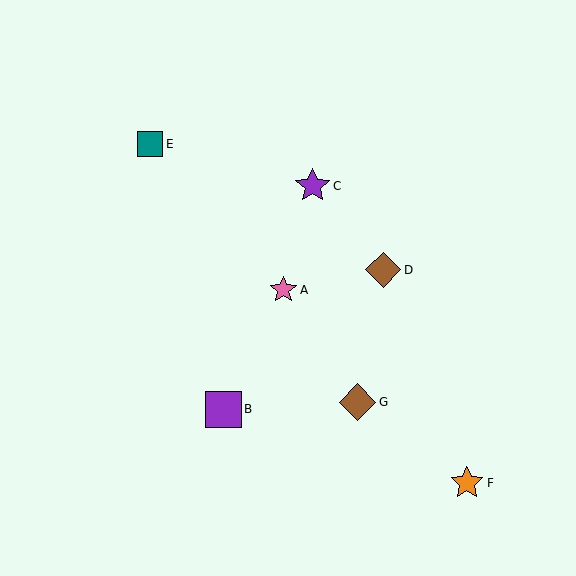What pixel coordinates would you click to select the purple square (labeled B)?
Click at (223, 409) to select the purple square B.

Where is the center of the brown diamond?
The center of the brown diamond is at (358, 402).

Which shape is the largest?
The brown diamond (labeled G) is the largest.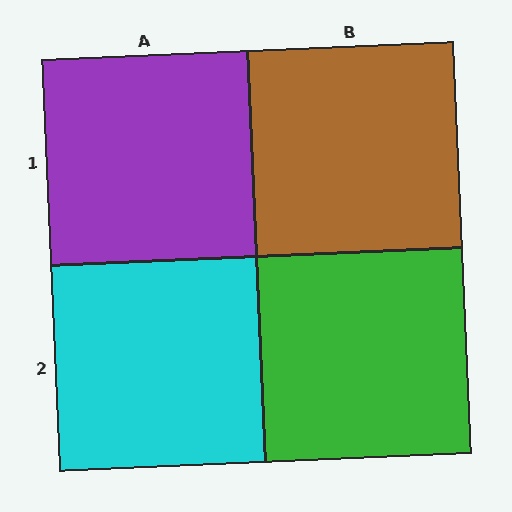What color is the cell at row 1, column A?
Purple.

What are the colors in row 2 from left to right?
Cyan, green.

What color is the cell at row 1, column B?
Brown.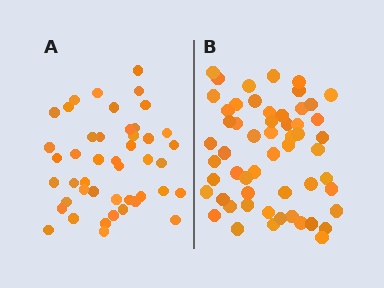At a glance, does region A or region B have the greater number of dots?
Region B (the right region) has more dots.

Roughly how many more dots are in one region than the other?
Region B has roughly 12 or so more dots than region A.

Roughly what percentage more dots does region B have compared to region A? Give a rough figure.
About 25% more.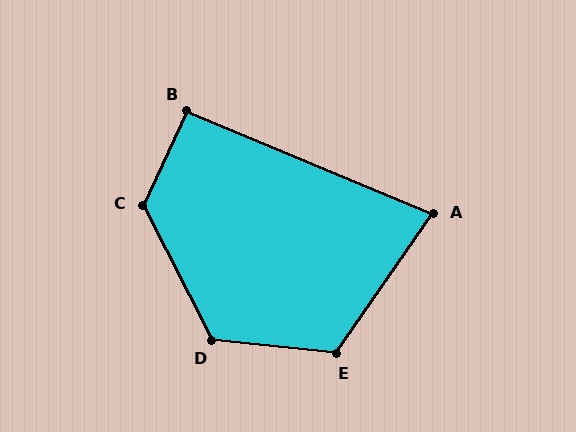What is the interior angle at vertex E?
Approximately 119 degrees (obtuse).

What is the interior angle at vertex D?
Approximately 123 degrees (obtuse).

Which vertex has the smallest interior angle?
A, at approximately 78 degrees.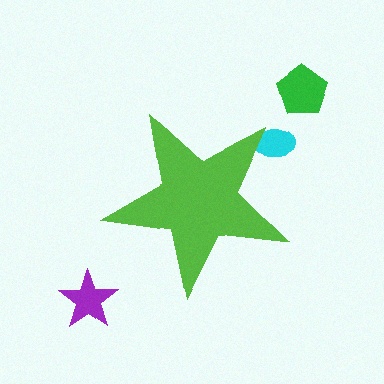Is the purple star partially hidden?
No, the purple star is fully visible.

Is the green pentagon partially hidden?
No, the green pentagon is fully visible.